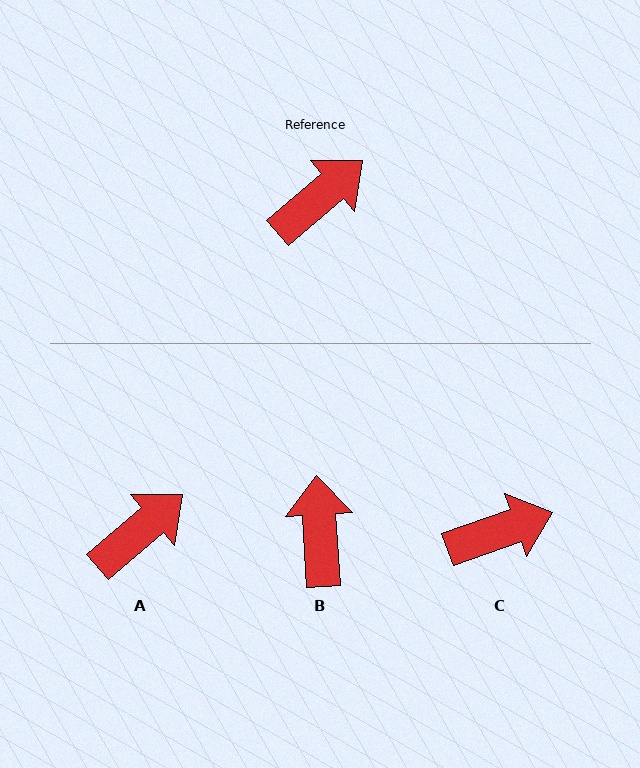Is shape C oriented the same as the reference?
No, it is off by about 21 degrees.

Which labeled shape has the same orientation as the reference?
A.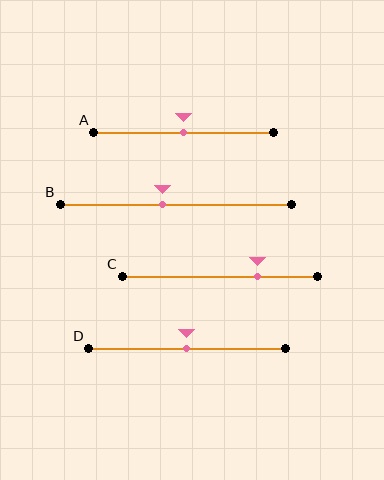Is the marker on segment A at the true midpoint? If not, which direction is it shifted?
Yes, the marker on segment A is at the true midpoint.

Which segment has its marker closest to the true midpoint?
Segment A has its marker closest to the true midpoint.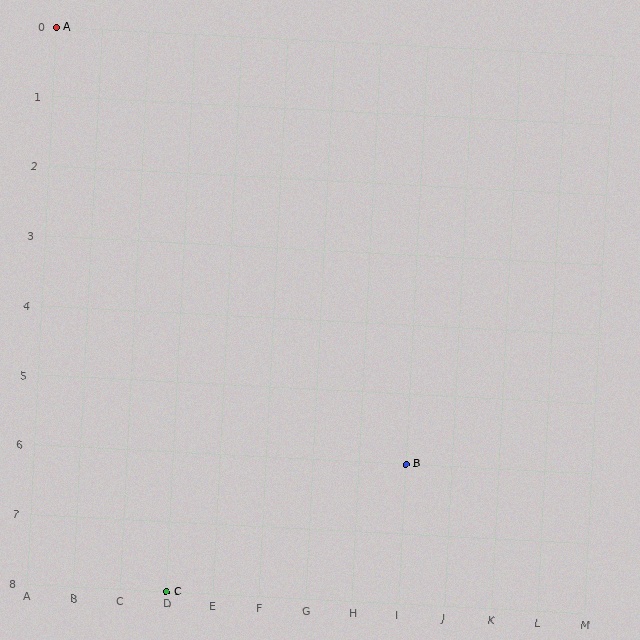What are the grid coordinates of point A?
Point A is at grid coordinates (A, 0).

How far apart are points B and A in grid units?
Points B and A are 8 columns and 6 rows apart (about 10.0 grid units diagonally).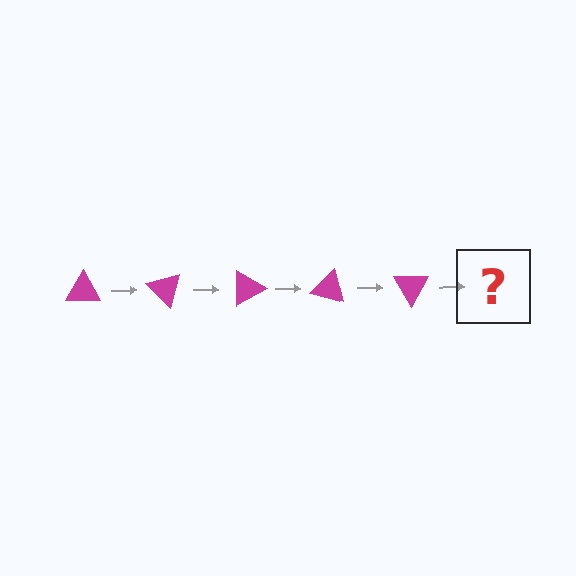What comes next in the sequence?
The next element should be a magenta triangle rotated 225 degrees.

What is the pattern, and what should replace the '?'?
The pattern is that the triangle rotates 45 degrees each step. The '?' should be a magenta triangle rotated 225 degrees.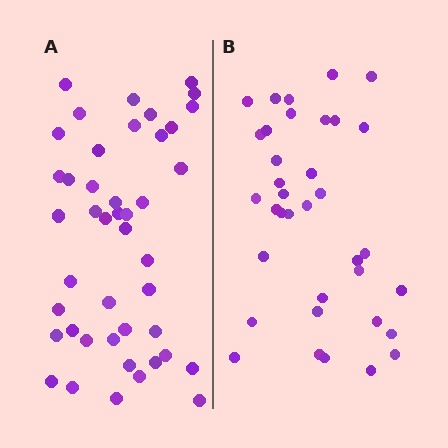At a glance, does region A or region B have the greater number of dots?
Region A (the left region) has more dots.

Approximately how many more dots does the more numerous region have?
Region A has roughly 8 or so more dots than region B.